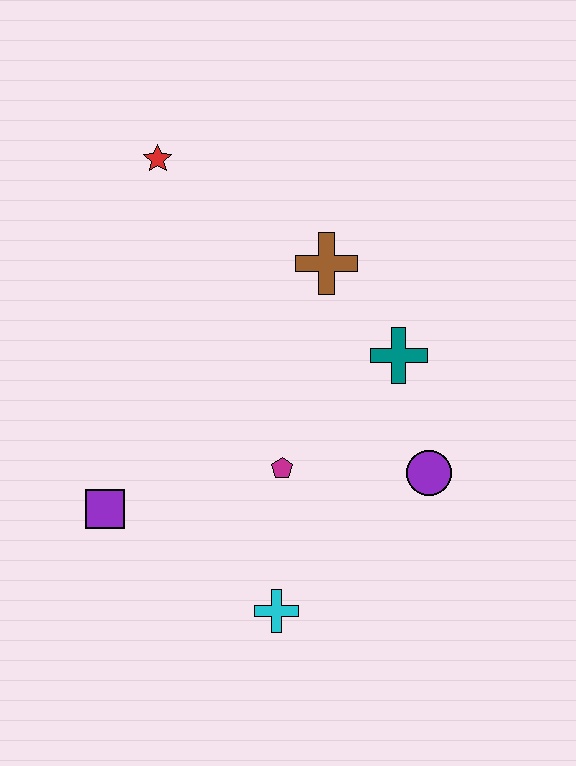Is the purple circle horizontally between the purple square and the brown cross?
No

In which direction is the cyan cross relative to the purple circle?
The cyan cross is to the left of the purple circle.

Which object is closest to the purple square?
The magenta pentagon is closest to the purple square.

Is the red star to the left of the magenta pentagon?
Yes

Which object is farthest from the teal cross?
The purple square is farthest from the teal cross.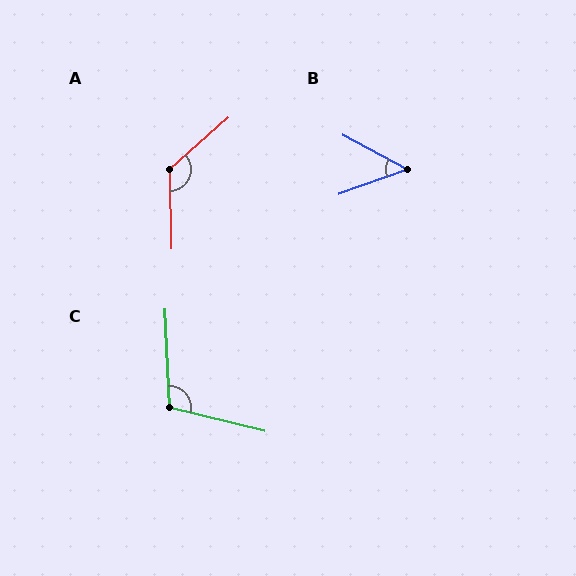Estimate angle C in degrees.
Approximately 106 degrees.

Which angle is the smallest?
B, at approximately 48 degrees.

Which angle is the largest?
A, at approximately 130 degrees.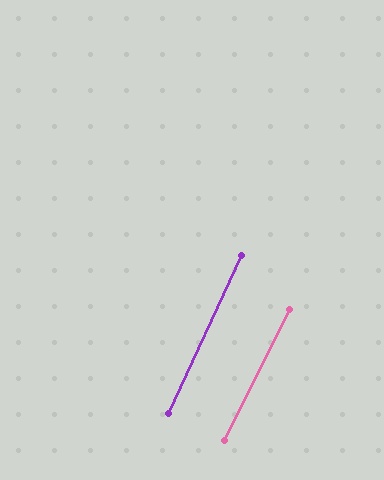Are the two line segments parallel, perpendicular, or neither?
Parallel — their directions differ by only 1.6°.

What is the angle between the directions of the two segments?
Approximately 2 degrees.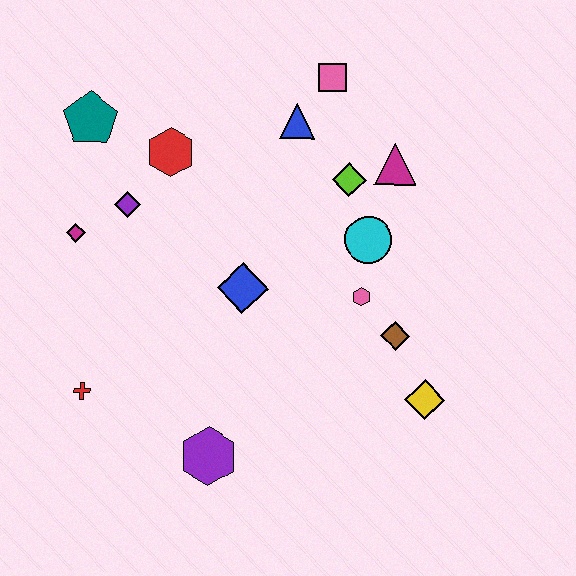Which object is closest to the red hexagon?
The purple diamond is closest to the red hexagon.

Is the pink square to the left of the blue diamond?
No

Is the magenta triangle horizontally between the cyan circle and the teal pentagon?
No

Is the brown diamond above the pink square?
No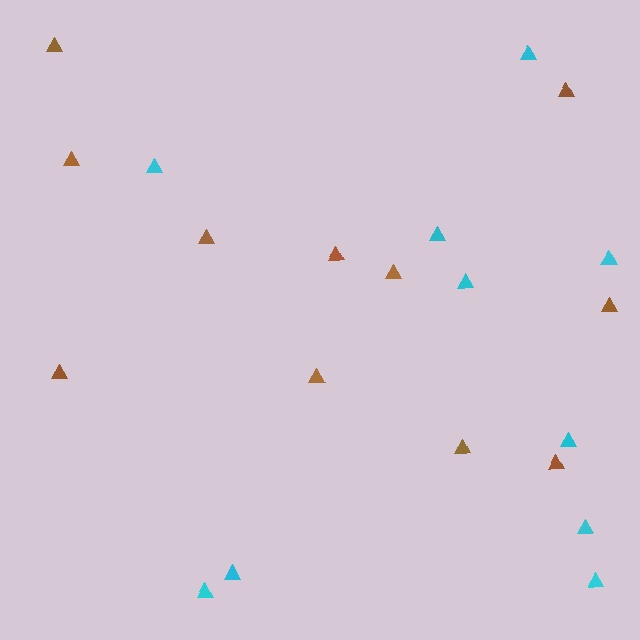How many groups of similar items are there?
There are 2 groups: one group of cyan triangles (10) and one group of brown triangles (11).